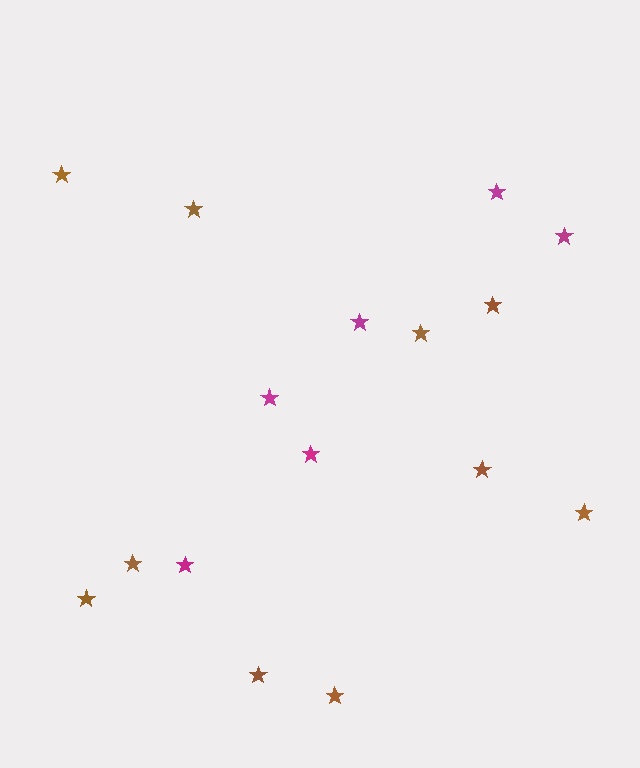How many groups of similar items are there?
There are 2 groups: one group of magenta stars (6) and one group of brown stars (10).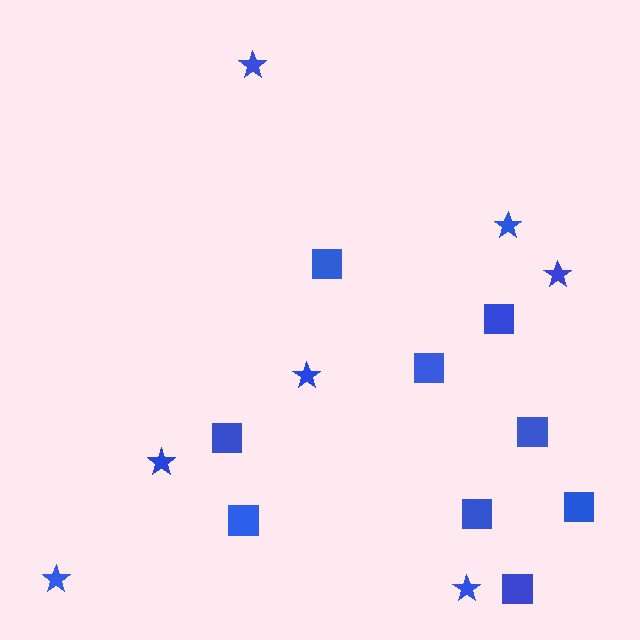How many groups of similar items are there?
There are 2 groups: one group of stars (7) and one group of squares (9).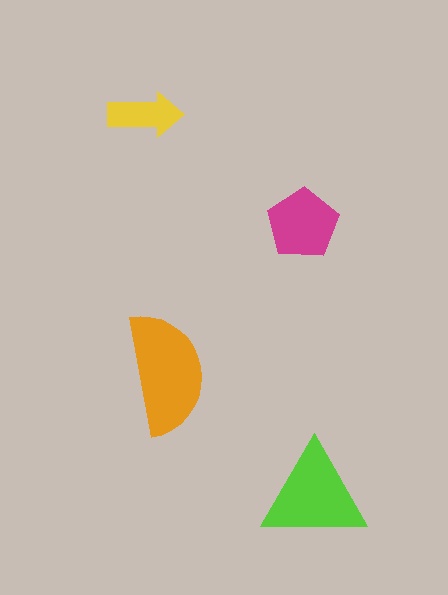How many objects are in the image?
There are 4 objects in the image.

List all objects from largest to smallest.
The orange semicircle, the lime triangle, the magenta pentagon, the yellow arrow.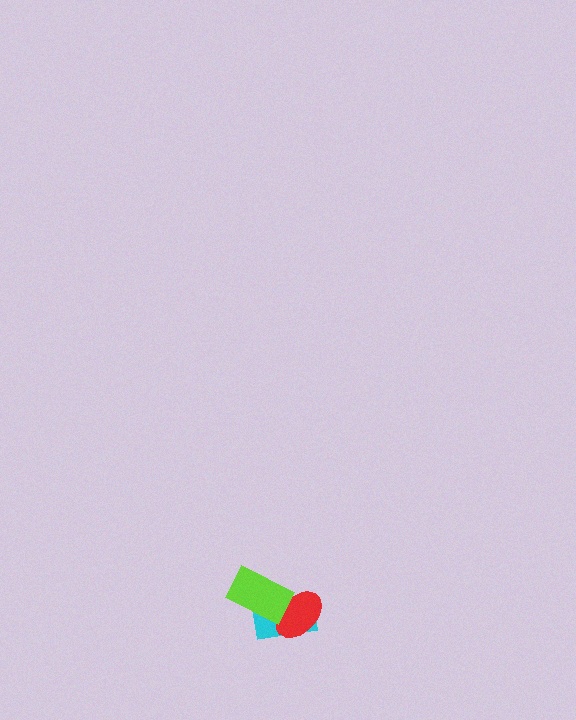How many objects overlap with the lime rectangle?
2 objects overlap with the lime rectangle.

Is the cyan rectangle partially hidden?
Yes, it is partially covered by another shape.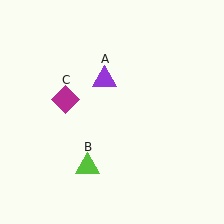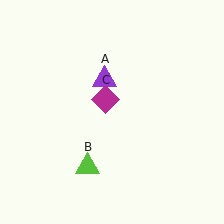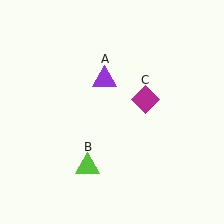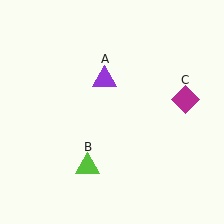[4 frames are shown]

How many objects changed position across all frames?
1 object changed position: magenta diamond (object C).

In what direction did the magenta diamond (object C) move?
The magenta diamond (object C) moved right.